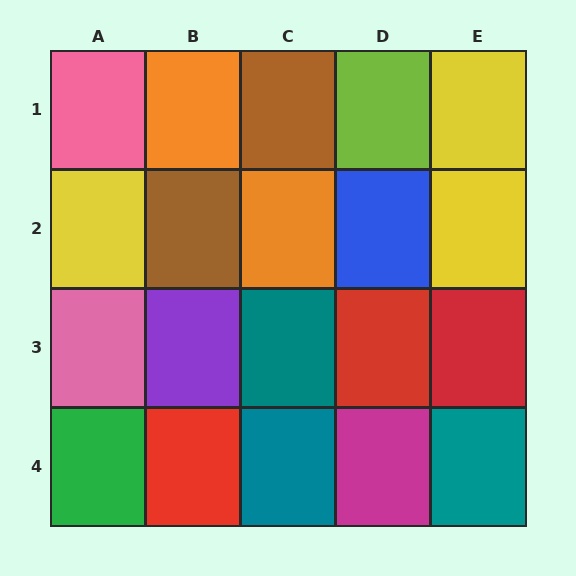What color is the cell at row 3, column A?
Pink.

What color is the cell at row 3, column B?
Purple.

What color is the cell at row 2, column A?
Yellow.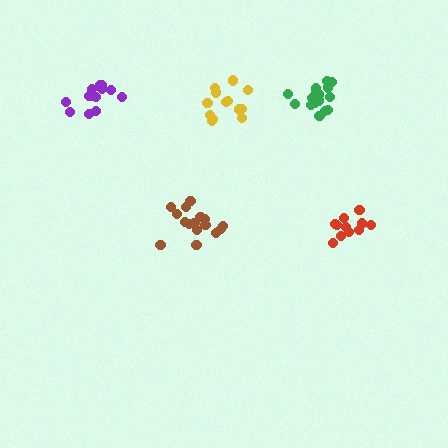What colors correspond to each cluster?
The clusters are colored: red, purple, green, yellow, brown.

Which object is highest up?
The purple cluster is topmost.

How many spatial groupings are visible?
There are 5 spatial groupings.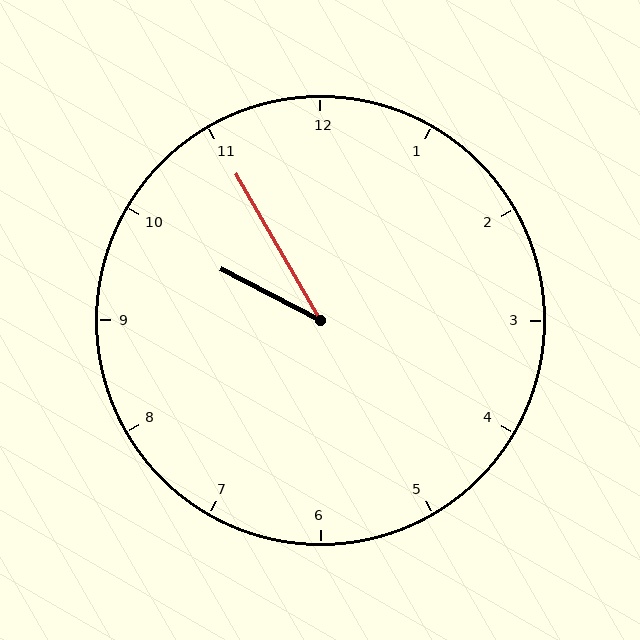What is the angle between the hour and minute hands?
Approximately 32 degrees.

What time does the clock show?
9:55.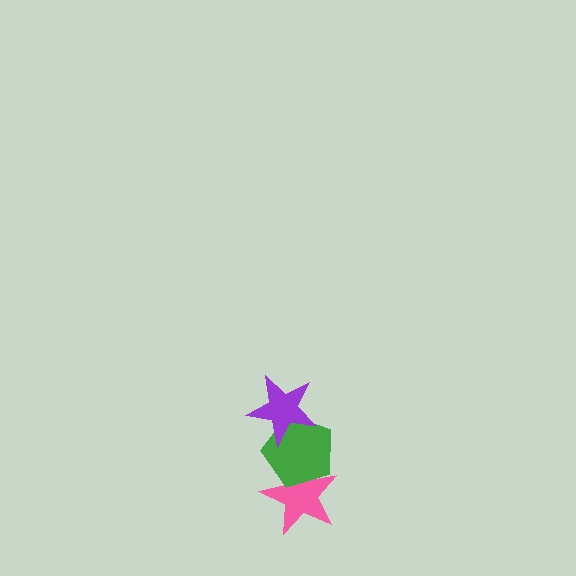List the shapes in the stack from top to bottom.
From top to bottom: the purple star, the green pentagon, the pink star.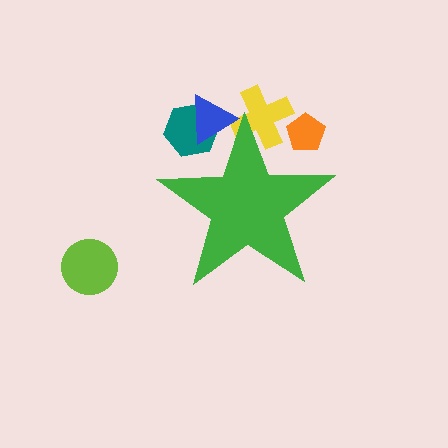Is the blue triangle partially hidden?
Yes, the blue triangle is partially hidden behind the green star.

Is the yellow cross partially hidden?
Yes, the yellow cross is partially hidden behind the green star.